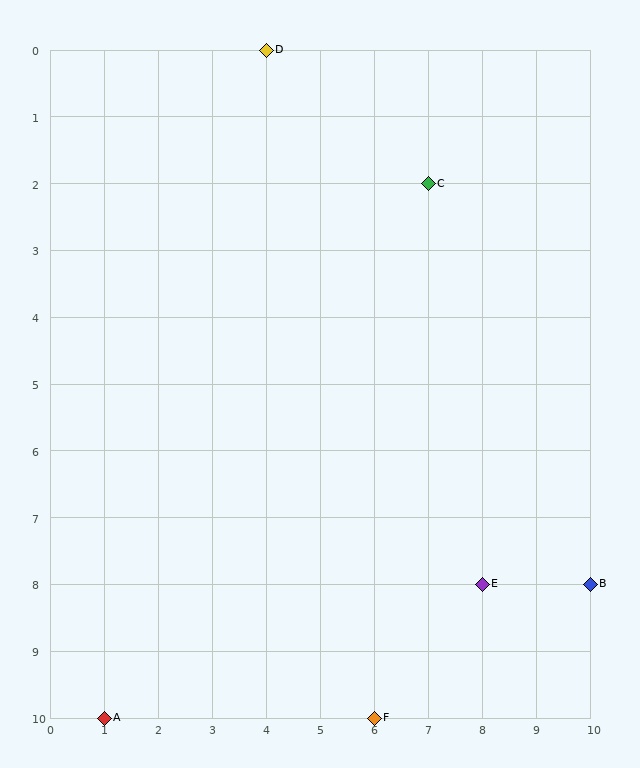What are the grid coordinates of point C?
Point C is at grid coordinates (7, 2).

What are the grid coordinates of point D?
Point D is at grid coordinates (4, 0).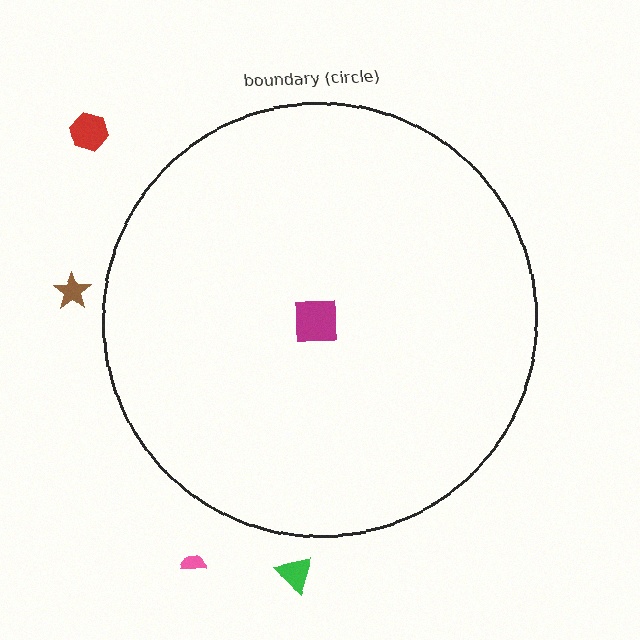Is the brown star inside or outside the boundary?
Outside.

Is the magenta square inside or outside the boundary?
Inside.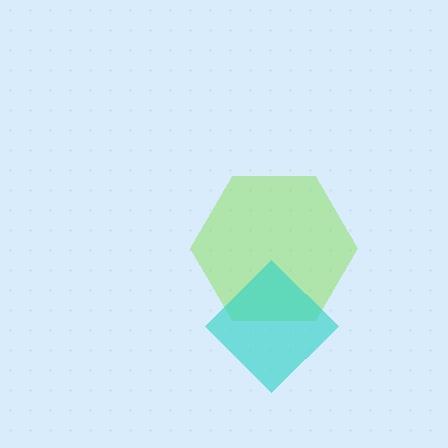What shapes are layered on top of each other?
The layered shapes are: a lime hexagon, a cyan diamond.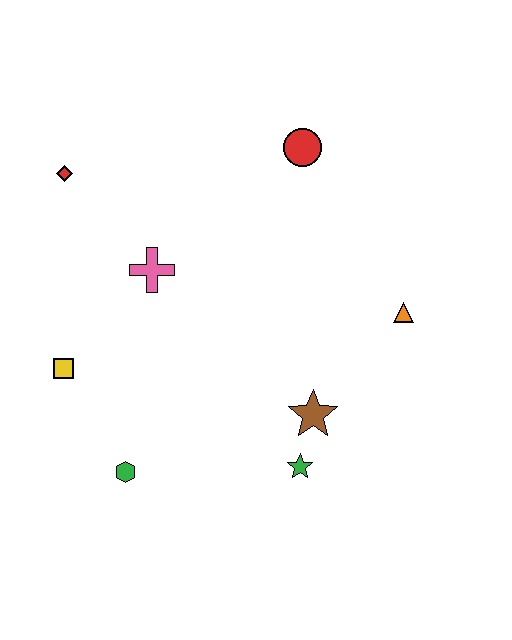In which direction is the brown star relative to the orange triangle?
The brown star is below the orange triangle.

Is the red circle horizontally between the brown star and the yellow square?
Yes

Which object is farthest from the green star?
The red diamond is farthest from the green star.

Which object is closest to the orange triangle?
The brown star is closest to the orange triangle.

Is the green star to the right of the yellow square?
Yes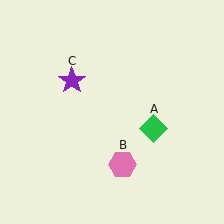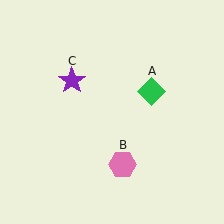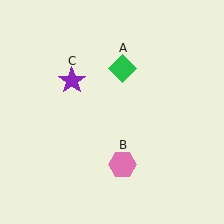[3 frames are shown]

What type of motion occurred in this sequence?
The green diamond (object A) rotated counterclockwise around the center of the scene.